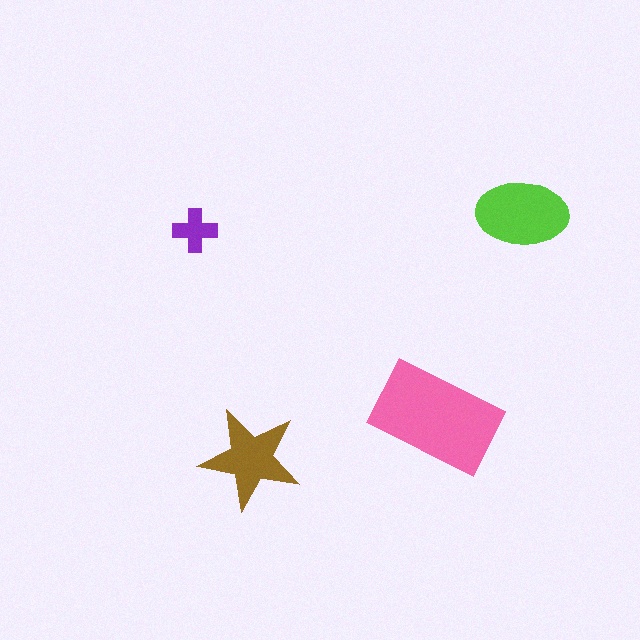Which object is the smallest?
The purple cross.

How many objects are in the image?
There are 4 objects in the image.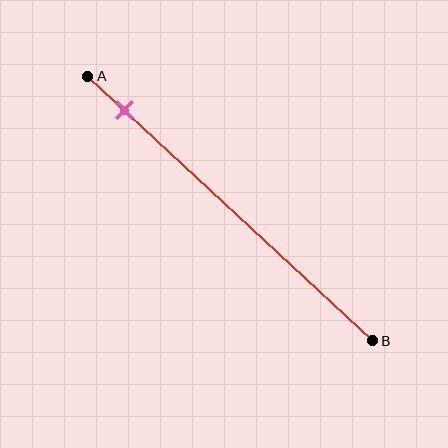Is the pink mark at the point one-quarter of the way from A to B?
No, the mark is at about 15% from A, not at the 25% one-quarter point.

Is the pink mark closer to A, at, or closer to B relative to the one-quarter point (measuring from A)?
The pink mark is closer to point A than the one-quarter point of segment AB.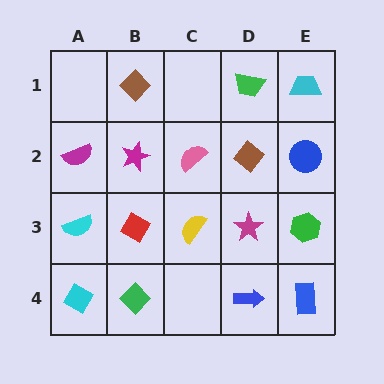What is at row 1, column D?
A green trapezoid.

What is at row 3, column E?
A green hexagon.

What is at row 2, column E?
A blue circle.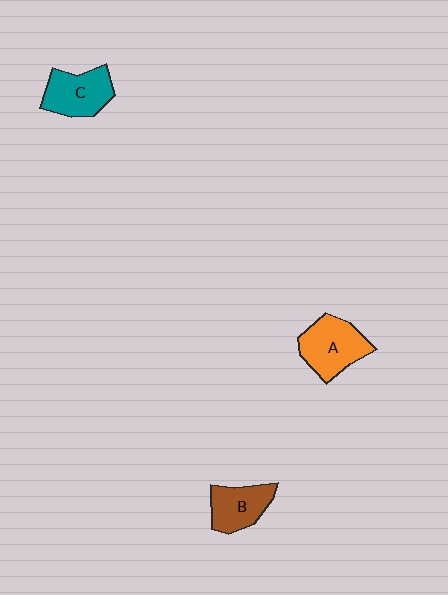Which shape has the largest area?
Shape A (orange).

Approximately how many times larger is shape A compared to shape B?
Approximately 1.3 times.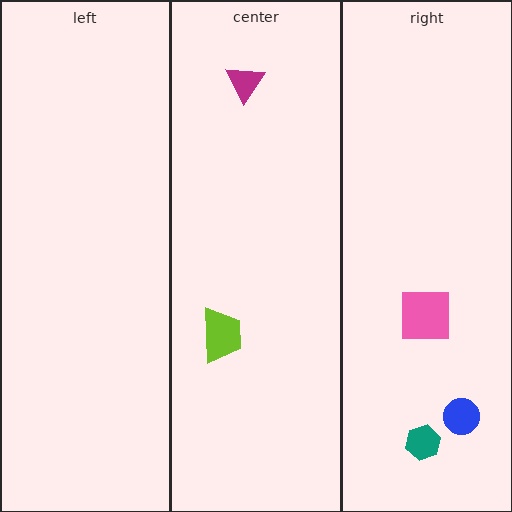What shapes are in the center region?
The magenta triangle, the lime trapezoid.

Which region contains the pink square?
The right region.